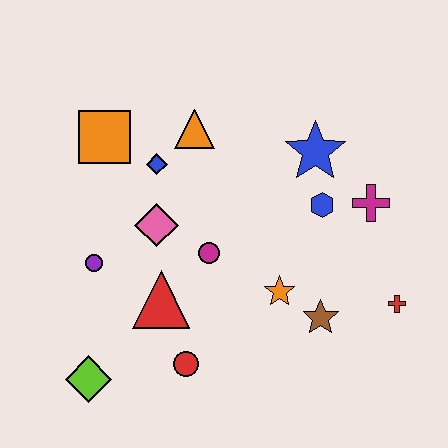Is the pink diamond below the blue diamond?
Yes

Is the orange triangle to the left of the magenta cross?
Yes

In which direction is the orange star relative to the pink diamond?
The orange star is to the right of the pink diamond.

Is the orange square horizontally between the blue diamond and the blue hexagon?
No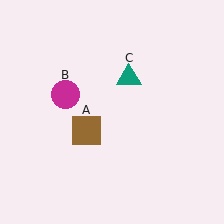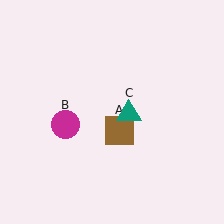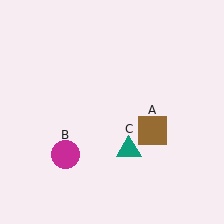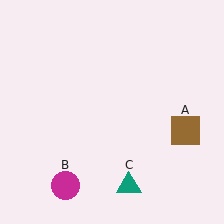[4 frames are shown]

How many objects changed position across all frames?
3 objects changed position: brown square (object A), magenta circle (object B), teal triangle (object C).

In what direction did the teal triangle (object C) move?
The teal triangle (object C) moved down.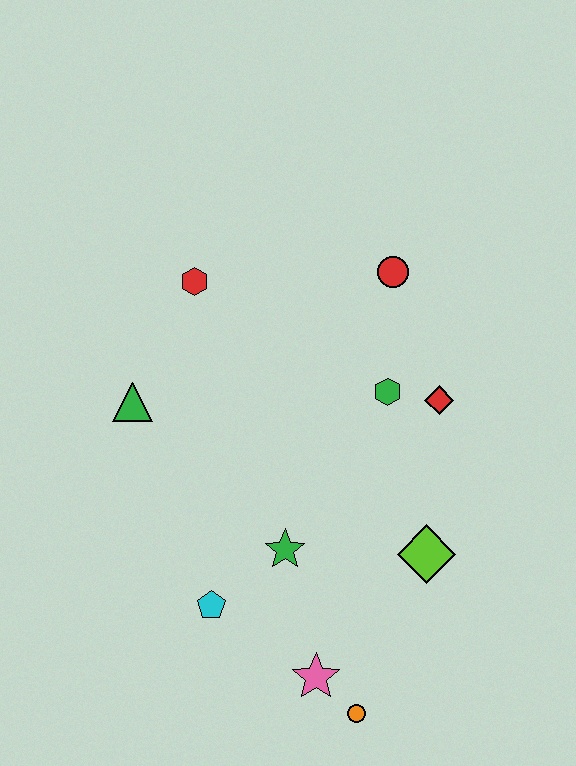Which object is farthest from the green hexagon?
The orange circle is farthest from the green hexagon.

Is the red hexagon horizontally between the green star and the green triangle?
Yes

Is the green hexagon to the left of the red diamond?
Yes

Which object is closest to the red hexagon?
The green triangle is closest to the red hexagon.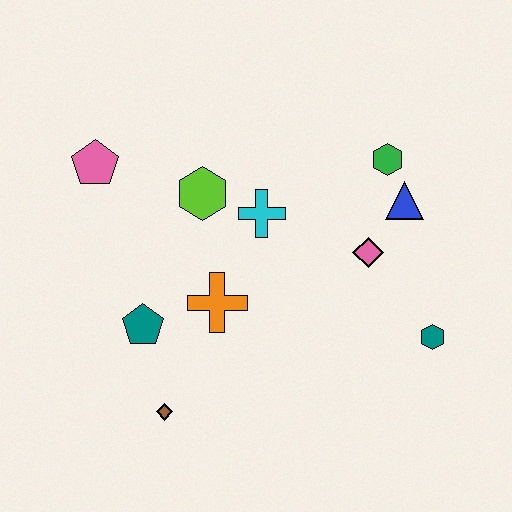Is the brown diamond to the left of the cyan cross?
Yes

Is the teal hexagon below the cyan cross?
Yes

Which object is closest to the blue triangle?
The green hexagon is closest to the blue triangle.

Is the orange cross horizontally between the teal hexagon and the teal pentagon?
Yes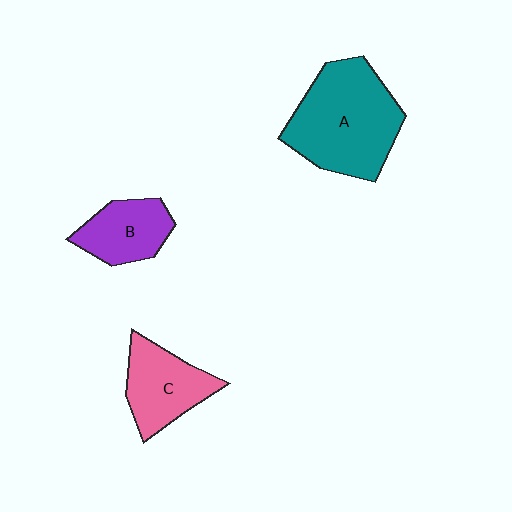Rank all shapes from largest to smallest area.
From largest to smallest: A (teal), C (pink), B (purple).